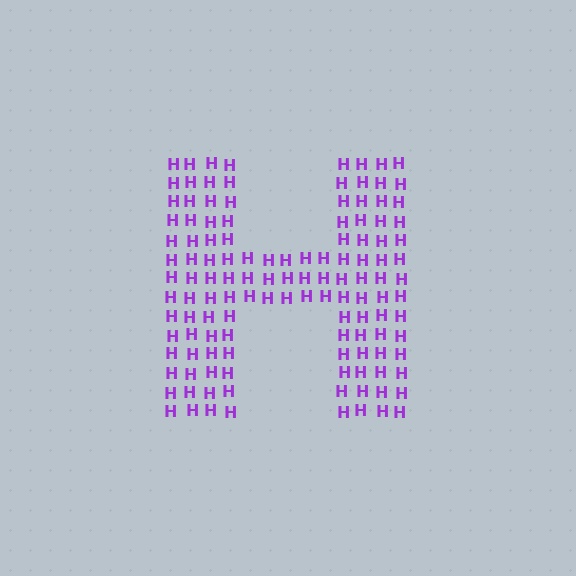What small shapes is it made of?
It is made of small letter H's.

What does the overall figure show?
The overall figure shows the letter H.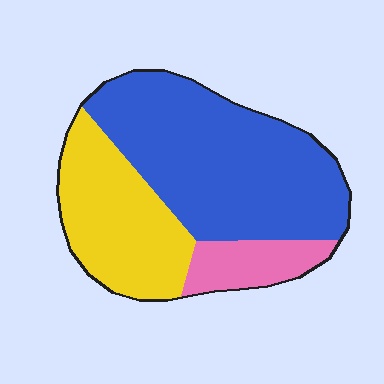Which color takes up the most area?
Blue, at roughly 55%.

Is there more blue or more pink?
Blue.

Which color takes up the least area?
Pink, at roughly 10%.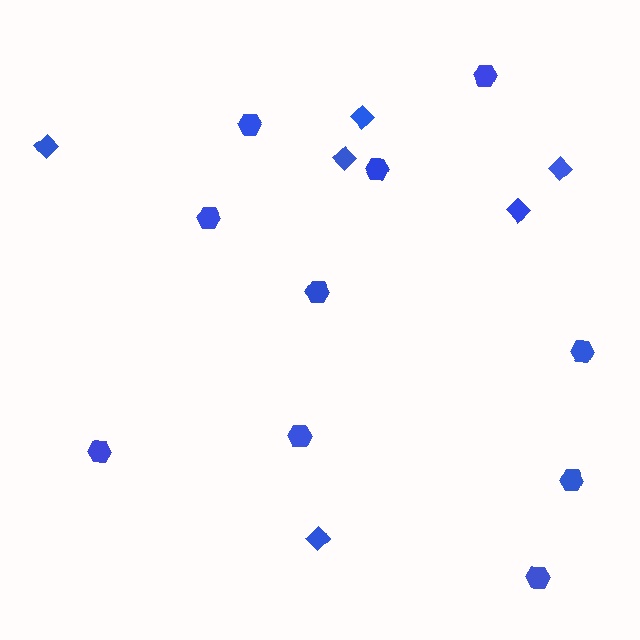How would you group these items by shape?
There are 2 groups: one group of diamonds (6) and one group of hexagons (10).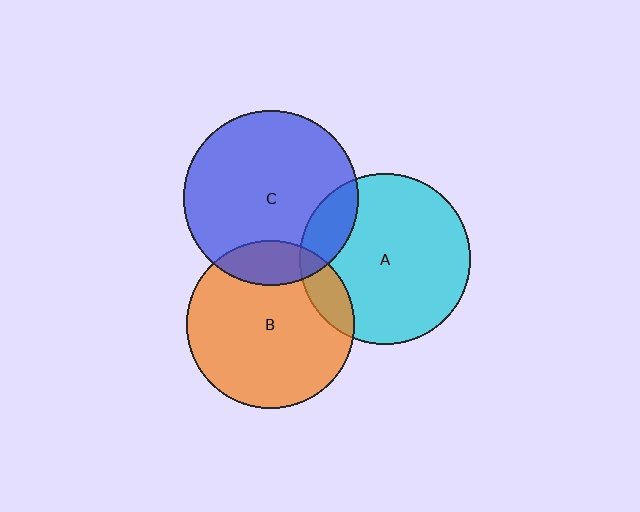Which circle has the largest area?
Circle C (blue).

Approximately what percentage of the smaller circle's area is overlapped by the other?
Approximately 15%.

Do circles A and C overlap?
Yes.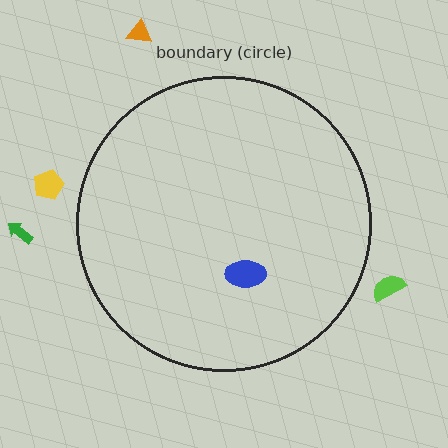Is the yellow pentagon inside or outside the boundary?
Outside.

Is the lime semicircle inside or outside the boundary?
Outside.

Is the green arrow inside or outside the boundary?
Outside.